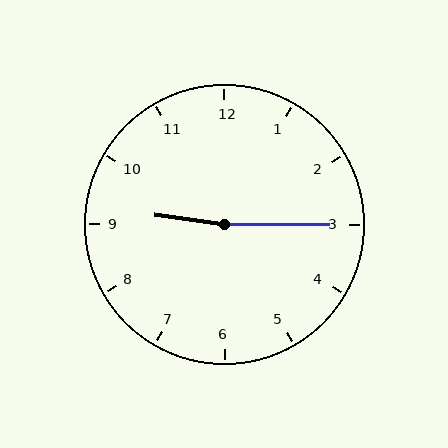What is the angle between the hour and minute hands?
Approximately 172 degrees.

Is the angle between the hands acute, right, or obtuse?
It is obtuse.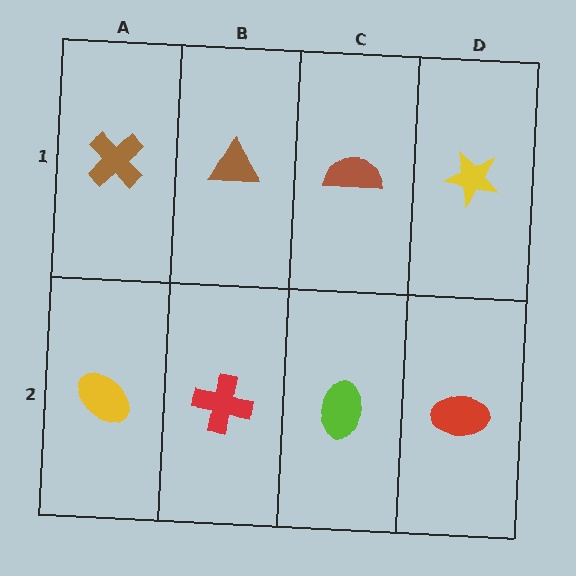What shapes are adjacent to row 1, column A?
A yellow ellipse (row 2, column A), a brown triangle (row 1, column B).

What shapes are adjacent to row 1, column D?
A red ellipse (row 2, column D), a brown semicircle (row 1, column C).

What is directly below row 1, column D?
A red ellipse.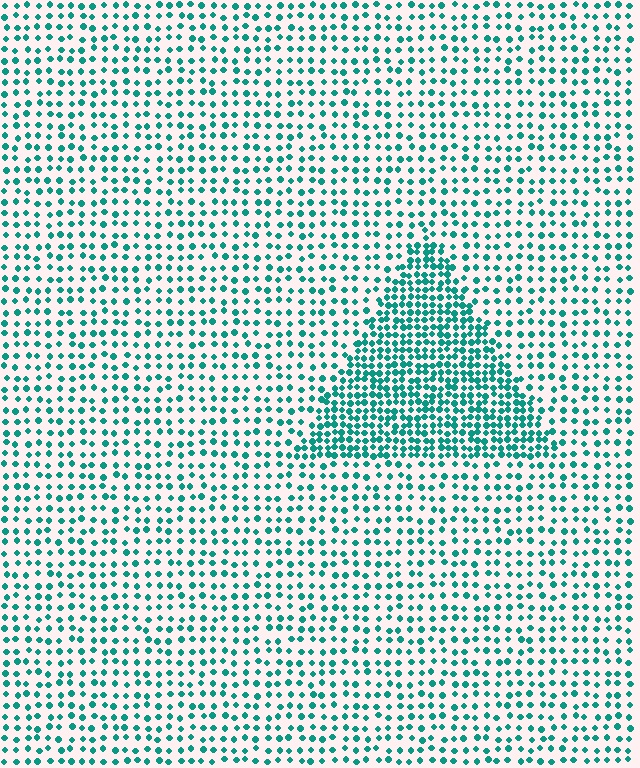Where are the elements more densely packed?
The elements are more densely packed inside the triangle boundary.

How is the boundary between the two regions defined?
The boundary is defined by a change in element density (approximately 2.1x ratio). All elements are the same color, size, and shape.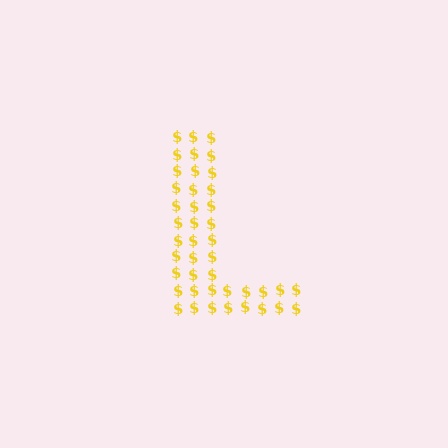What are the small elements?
The small elements are dollar signs.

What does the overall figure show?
The overall figure shows the letter L.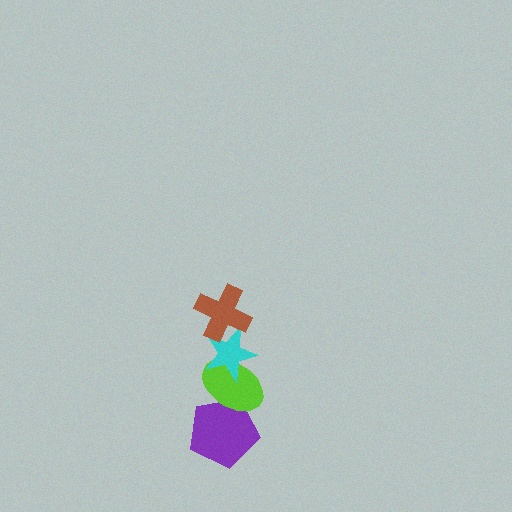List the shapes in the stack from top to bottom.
From top to bottom: the brown cross, the cyan star, the lime ellipse, the purple pentagon.